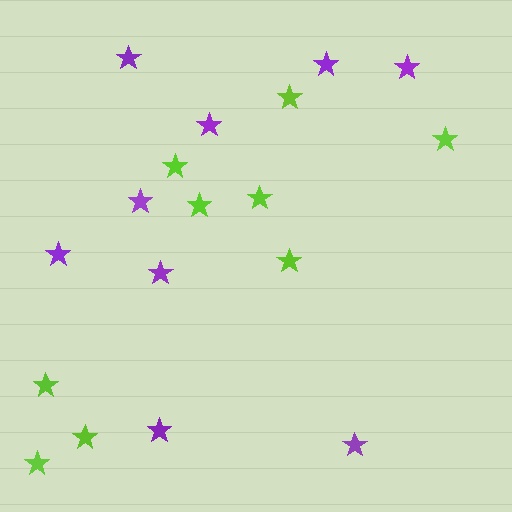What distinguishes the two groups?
There are 2 groups: one group of lime stars (9) and one group of purple stars (9).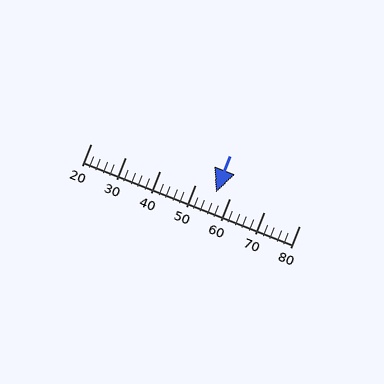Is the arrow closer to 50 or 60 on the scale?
The arrow is closer to 60.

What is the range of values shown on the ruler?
The ruler shows values from 20 to 80.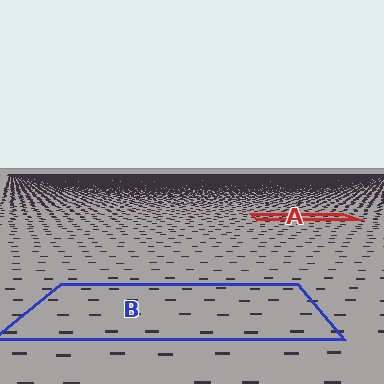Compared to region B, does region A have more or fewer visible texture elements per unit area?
Region A has more texture elements per unit area — they are packed more densely because it is farther away.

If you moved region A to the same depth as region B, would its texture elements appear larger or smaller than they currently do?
They would appear larger. At a closer depth, the same texture elements are projected at a bigger on-screen size.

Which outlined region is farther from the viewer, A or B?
Region A is farther from the viewer — the texture elements inside it appear smaller and more densely packed.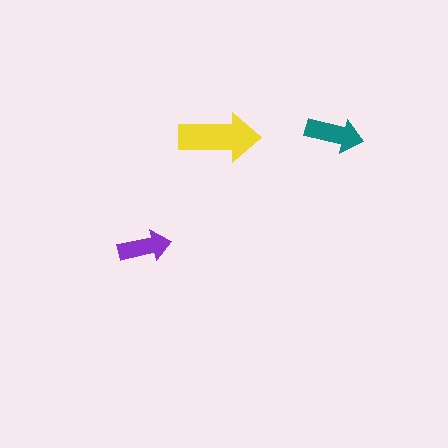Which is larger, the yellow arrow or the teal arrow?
The yellow one.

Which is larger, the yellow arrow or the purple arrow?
The yellow one.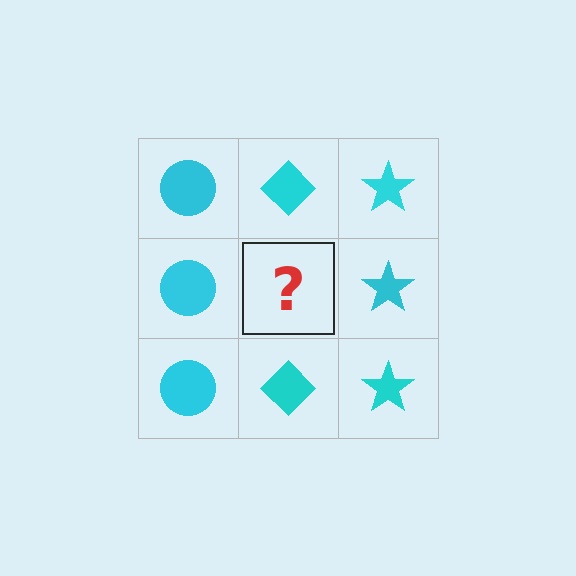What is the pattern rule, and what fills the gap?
The rule is that each column has a consistent shape. The gap should be filled with a cyan diamond.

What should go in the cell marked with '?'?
The missing cell should contain a cyan diamond.